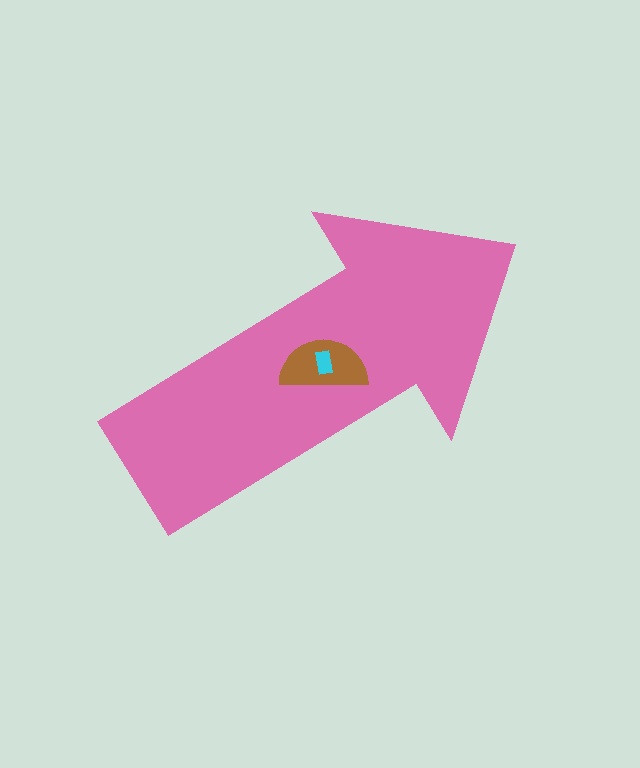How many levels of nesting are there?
3.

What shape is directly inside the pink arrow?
The brown semicircle.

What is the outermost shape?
The pink arrow.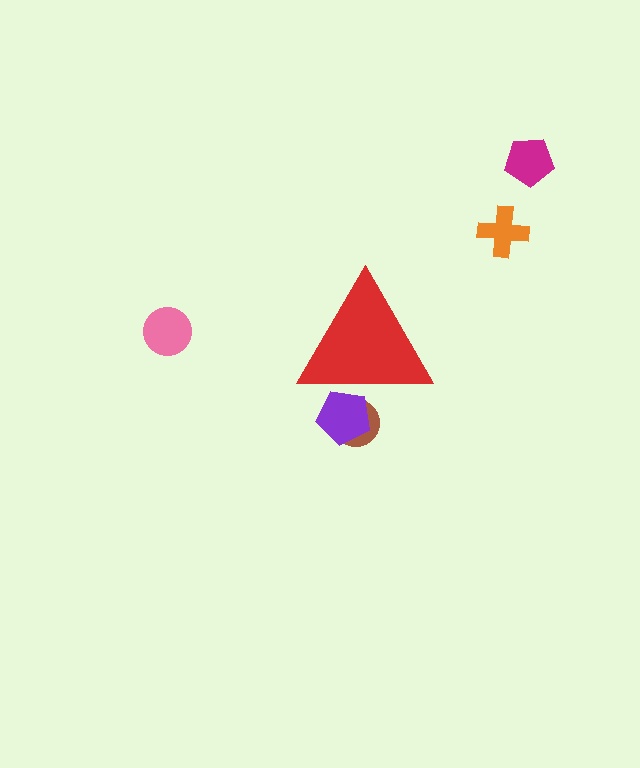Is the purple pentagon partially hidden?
Yes, the purple pentagon is partially hidden behind the red triangle.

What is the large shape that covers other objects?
A red triangle.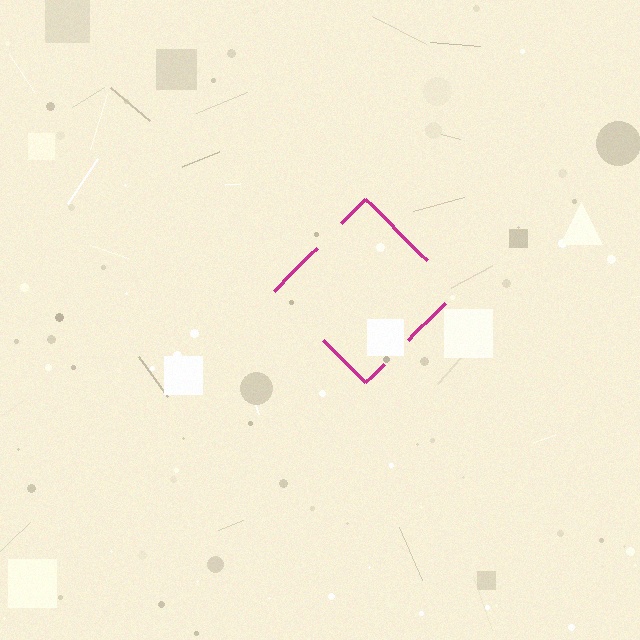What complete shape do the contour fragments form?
The contour fragments form a diamond.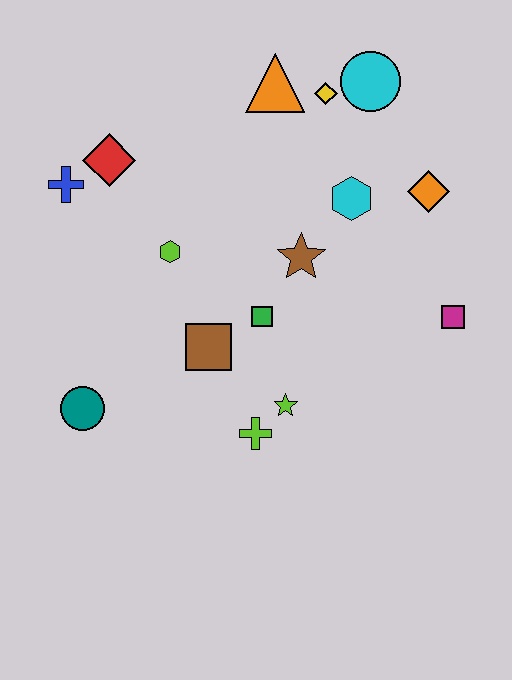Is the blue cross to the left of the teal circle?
Yes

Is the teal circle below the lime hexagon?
Yes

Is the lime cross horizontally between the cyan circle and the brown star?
No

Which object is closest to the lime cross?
The lime star is closest to the lime cross.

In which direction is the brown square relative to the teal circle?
The brown square is to the right of the teal circle.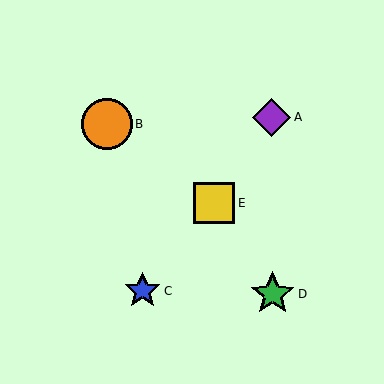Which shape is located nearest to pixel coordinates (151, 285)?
The blue star (labeled C) at (143, 291) is nearest to that location.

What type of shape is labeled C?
Shape C is a blue star.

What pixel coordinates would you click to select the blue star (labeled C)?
Click at (143, 291) to select the blue star C.